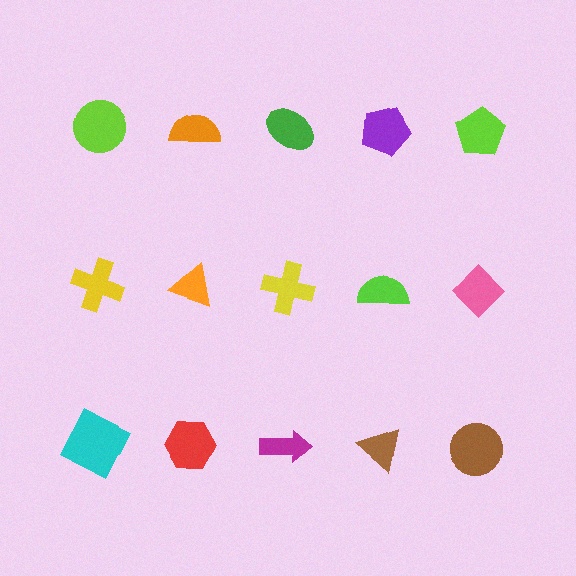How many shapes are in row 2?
5 shapes.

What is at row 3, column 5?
A brown circle.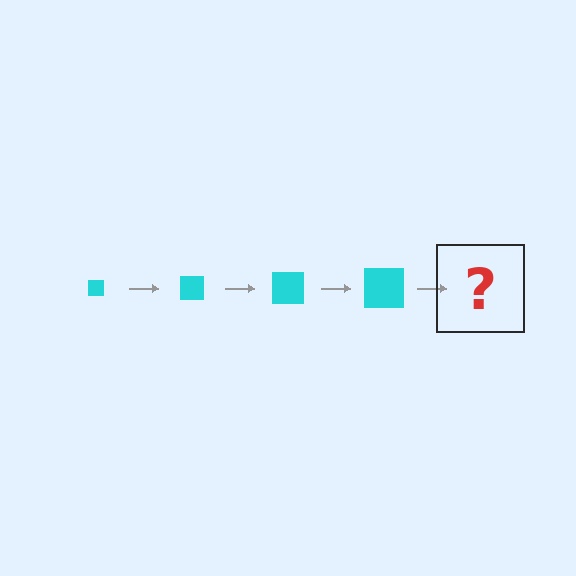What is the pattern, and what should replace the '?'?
The pattern is that the square gets progressively larger each step. The '?' should be a cyan square, larger than the previous one.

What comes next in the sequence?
The next element should be a cyan square, larger than the previous one.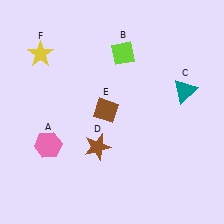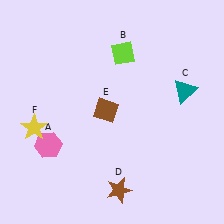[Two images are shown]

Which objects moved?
The objects that moved are: the brown star (D), the yellow star (F).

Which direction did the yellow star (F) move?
The yellow star (F) moved down.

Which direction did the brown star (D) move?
The brown star (D) moved down.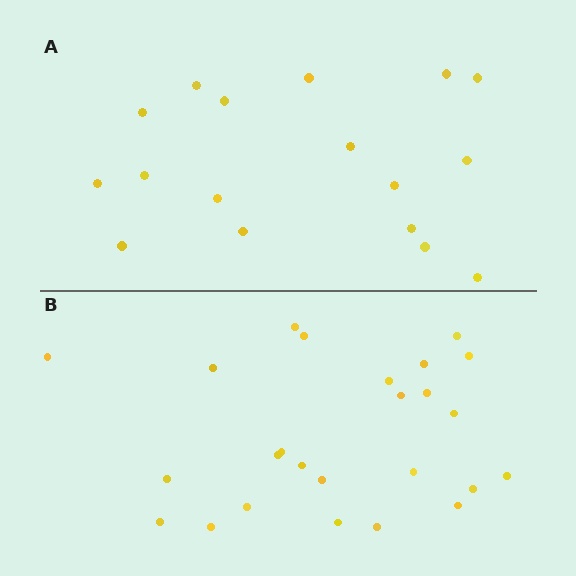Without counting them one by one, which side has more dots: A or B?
Region B (the bottom region) has more dots.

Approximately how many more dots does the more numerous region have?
Region B has roughly 8 or so more dots than region A.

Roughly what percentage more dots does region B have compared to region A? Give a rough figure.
About 45% more.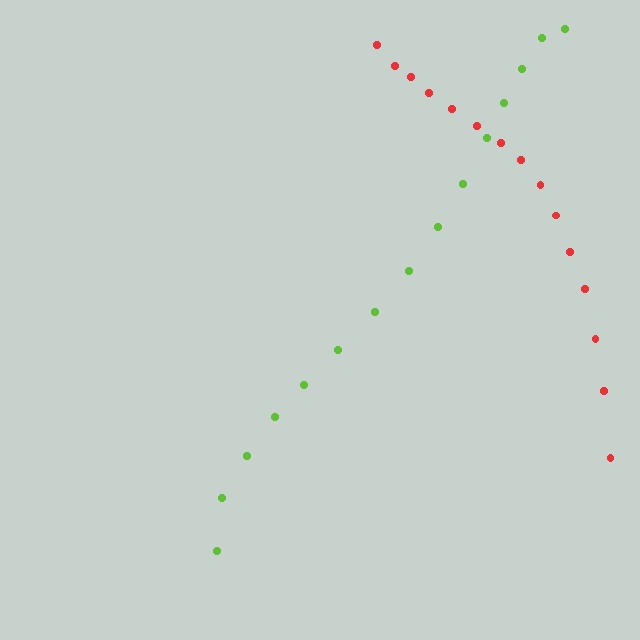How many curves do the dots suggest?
There are 2 distinct paths.